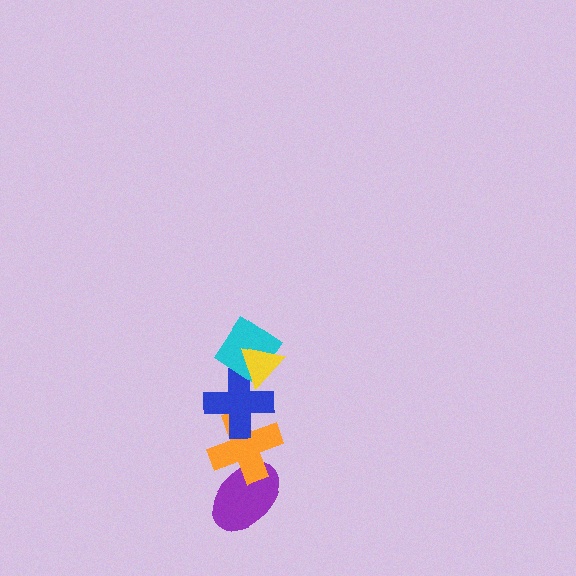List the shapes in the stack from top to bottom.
From top to bottom: the yellow triangle, the cyan diamond, the blue cross, the orange cross, the purple ellipse.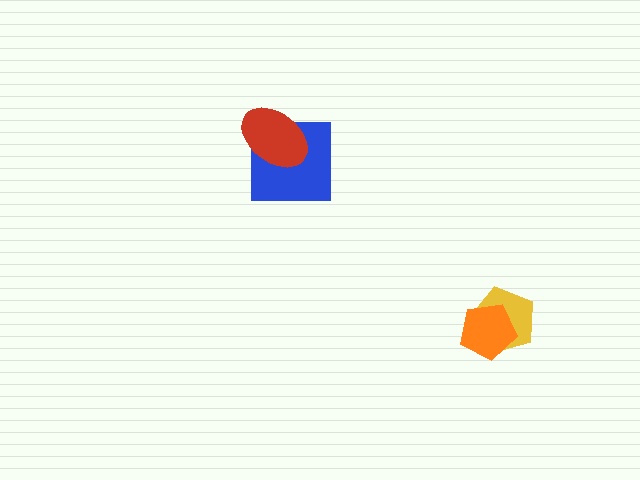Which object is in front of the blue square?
The red ellipse is in front of the blue square.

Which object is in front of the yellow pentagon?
The orange pentagon is in front of the yellow pentagon.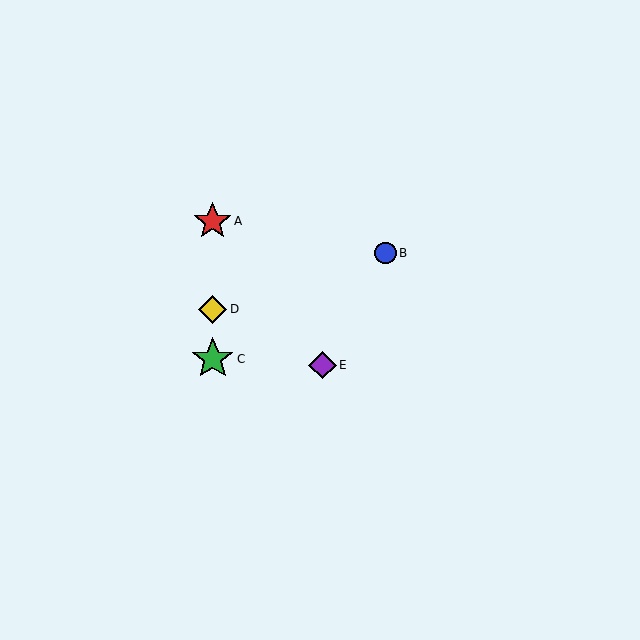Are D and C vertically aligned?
Yes, both are at x≈213.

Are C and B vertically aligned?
No, C is at x≈213 and B is at x≈385.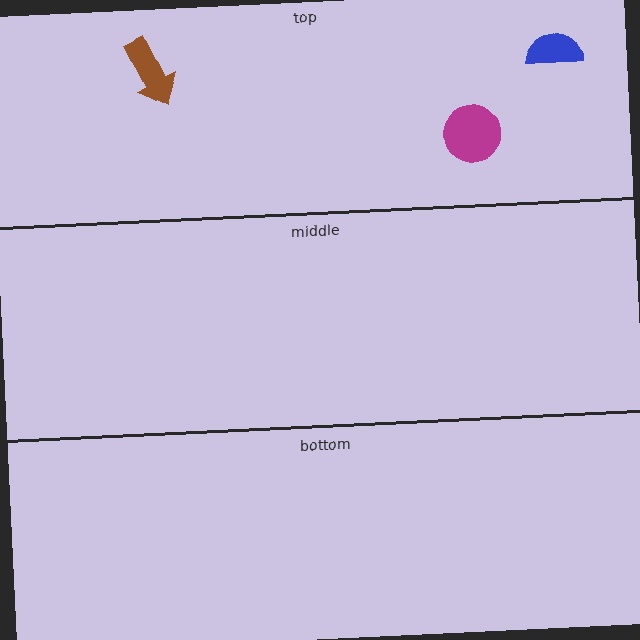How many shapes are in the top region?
3.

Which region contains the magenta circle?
The top region.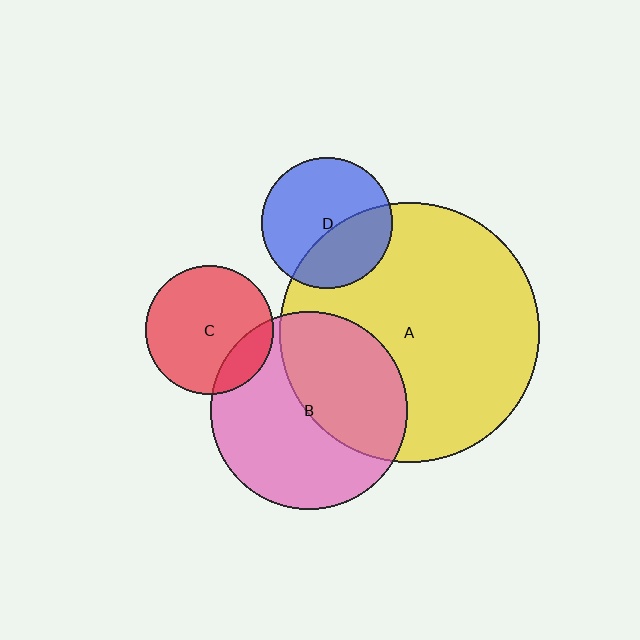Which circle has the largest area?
Circle A (yellow).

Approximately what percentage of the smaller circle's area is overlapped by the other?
Approximately 20%.